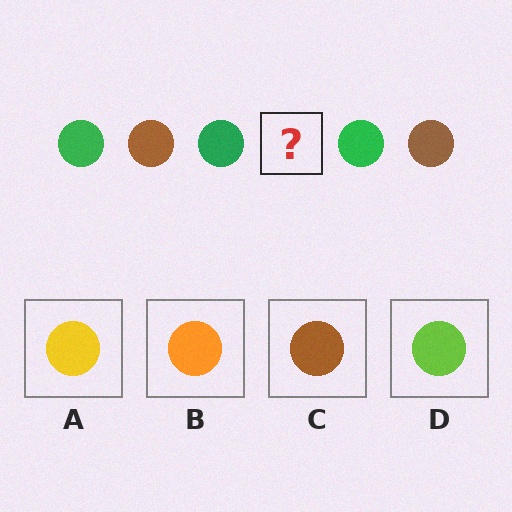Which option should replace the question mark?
Option C.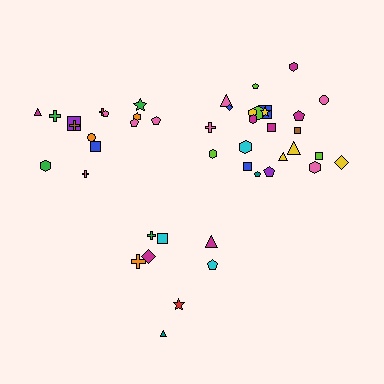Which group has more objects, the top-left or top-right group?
The top-right group.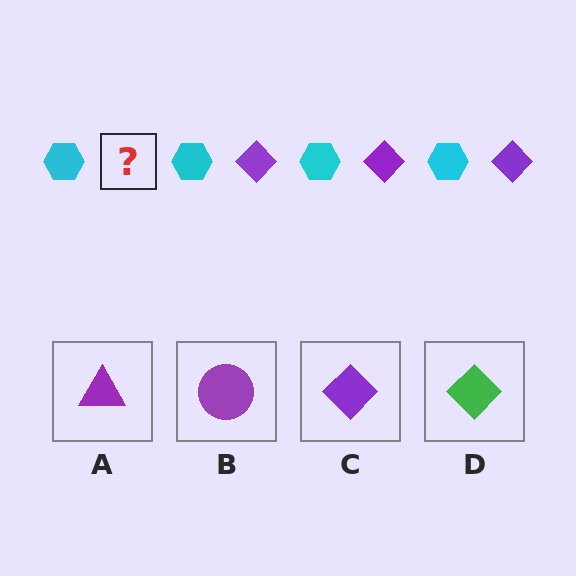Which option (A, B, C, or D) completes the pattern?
C.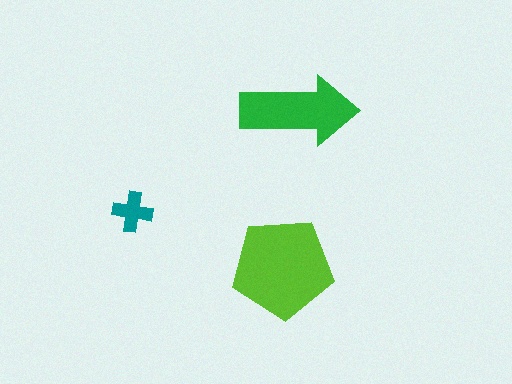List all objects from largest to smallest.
The lime pentagon, the green arrow, the teal cross.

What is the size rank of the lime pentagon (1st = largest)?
1st.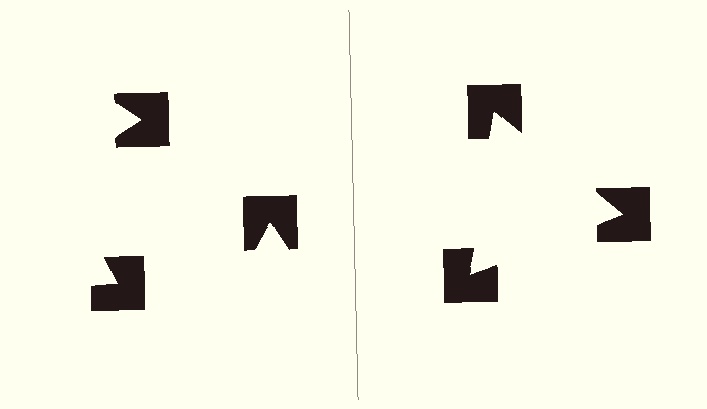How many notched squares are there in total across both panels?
6 — 3 on each side.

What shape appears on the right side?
An illusory triangle.